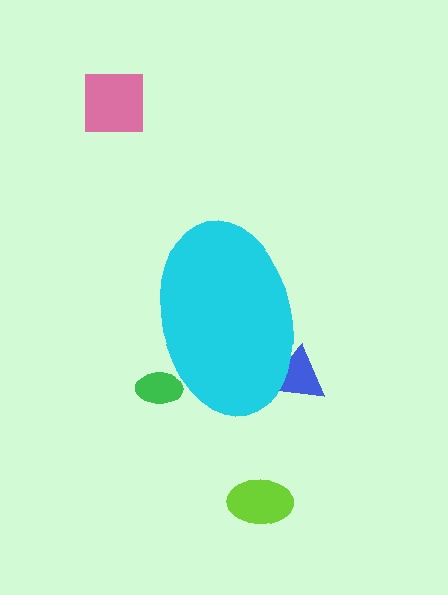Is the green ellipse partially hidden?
Yes, the green ellipse is partially hidden behind the cyan ellipse.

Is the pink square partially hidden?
No, the pink square is fully visible.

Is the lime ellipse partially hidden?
No, the lime ellipse is fully visible.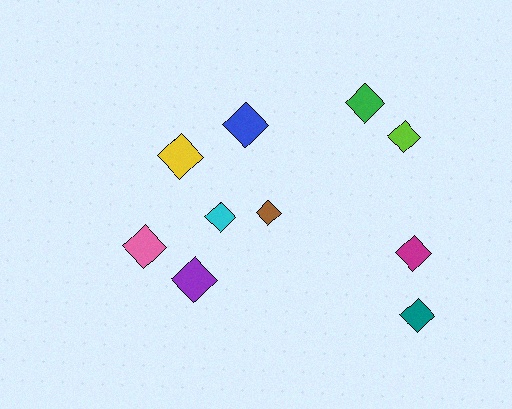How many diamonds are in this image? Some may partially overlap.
There are 10 diamonds.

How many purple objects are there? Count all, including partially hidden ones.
There is 1 purple object.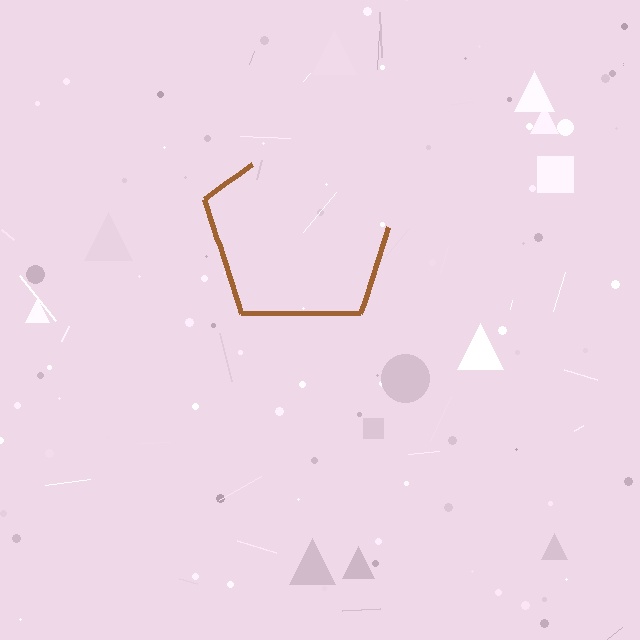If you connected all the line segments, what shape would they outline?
They would outline a pentagon.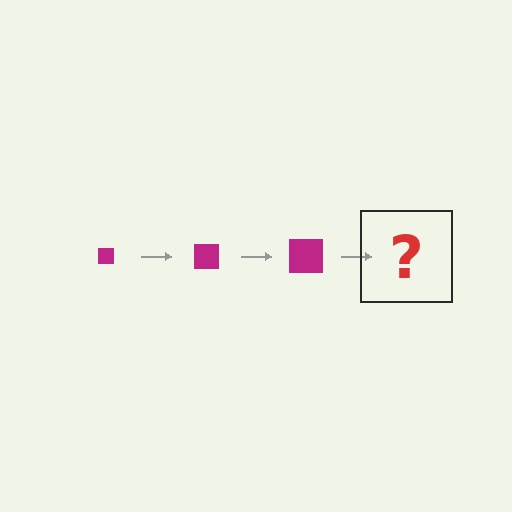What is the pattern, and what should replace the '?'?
The pattern is that the square gets progressively larger each step. The '?' should be a magenta square, larger than the previous one.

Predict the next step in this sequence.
The next step is a magenta square, larger than the previous one.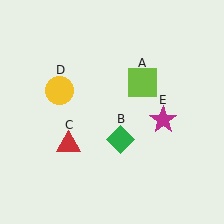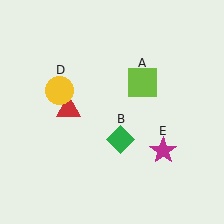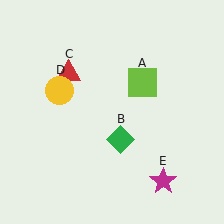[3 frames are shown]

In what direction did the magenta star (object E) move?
The magenta star (object E) moved down.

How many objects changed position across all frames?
2 objects changed position: red triangle (object C), magenta star (object E).